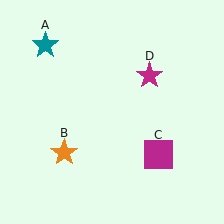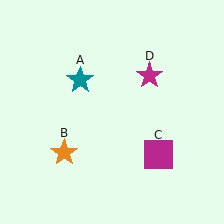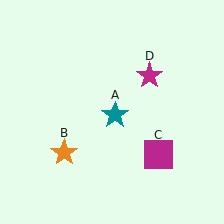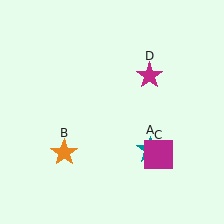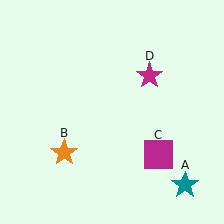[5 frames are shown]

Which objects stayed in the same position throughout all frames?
Orange star (object B) and magenta square (object C) and magenta star (object D) remained stationary.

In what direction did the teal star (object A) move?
The teal star (object A) moved down and to the right.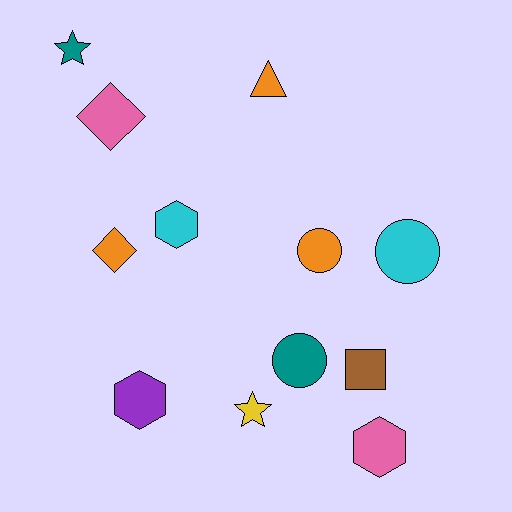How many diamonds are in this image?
There are 2 diamonds.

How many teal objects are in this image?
There are 2 teal objects.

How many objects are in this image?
There are 12 objects.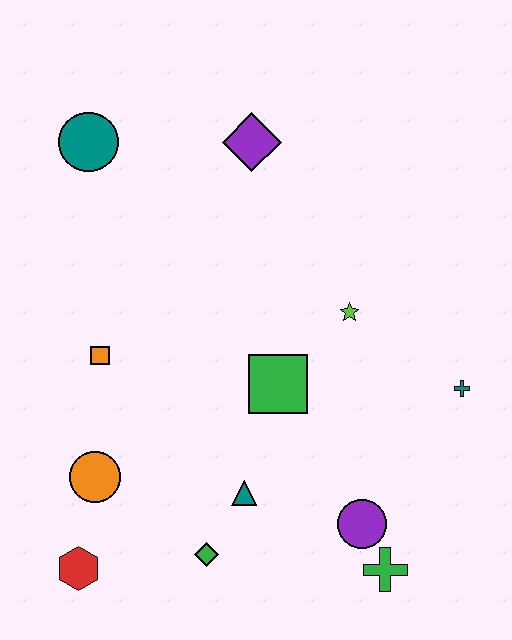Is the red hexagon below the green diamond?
Yes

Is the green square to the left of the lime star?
Yes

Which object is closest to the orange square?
The orange circle is closest to the orange square.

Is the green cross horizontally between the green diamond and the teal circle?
No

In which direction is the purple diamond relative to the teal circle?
The purple diamond is to the right of the teal circle.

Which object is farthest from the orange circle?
The teal cross is farthest from the orange circle.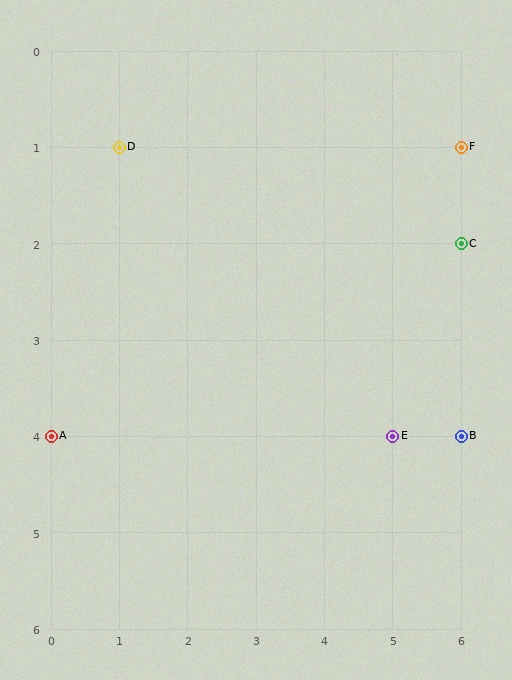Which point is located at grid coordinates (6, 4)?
Point B is at (6, 4).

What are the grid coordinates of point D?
Point D is at grid coordinates (1, 1).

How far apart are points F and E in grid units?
Points F and E are 1 column and 3 rows apart (about 3.2 grid units diagonally).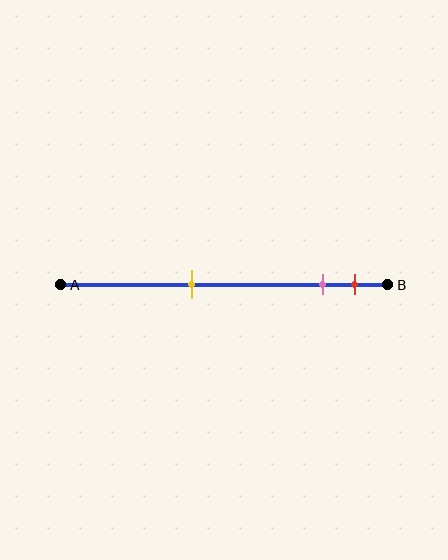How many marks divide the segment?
There are 3 marks dividing the segment.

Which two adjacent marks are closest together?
The pink and red marks are the closest adjacent pair.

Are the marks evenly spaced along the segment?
No, the marks are not evenly spaced.